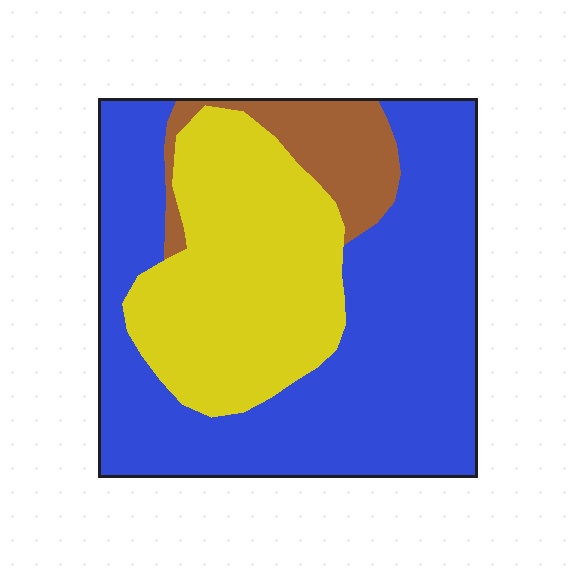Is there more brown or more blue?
Blue.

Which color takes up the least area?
Brown, at roughly 10%.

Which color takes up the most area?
Blue, at roughly 55%.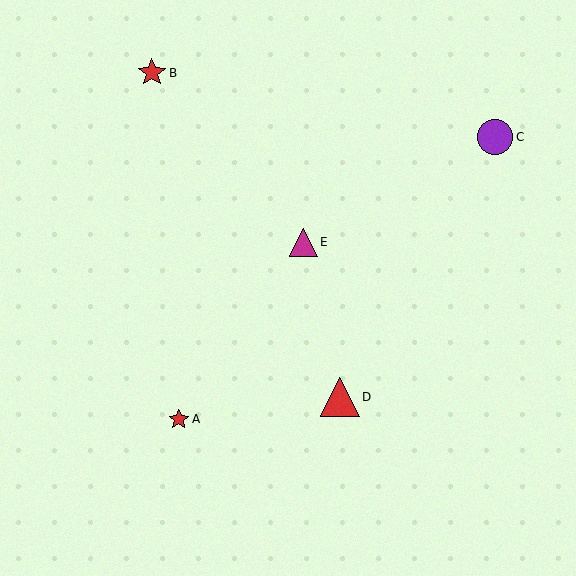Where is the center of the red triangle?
The center of the red triangle is at (340, 397).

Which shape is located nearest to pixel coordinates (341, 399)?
The red triangle (labeled D) at (340, 397) is nearest to that location.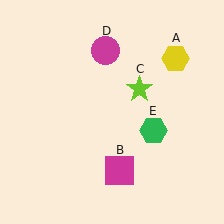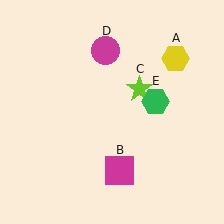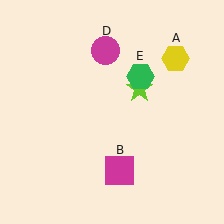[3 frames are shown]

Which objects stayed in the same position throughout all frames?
Yellow hexagon (object A) and magenta square (object B) and lime star (object C) and magenta circle (object D) remained stationary.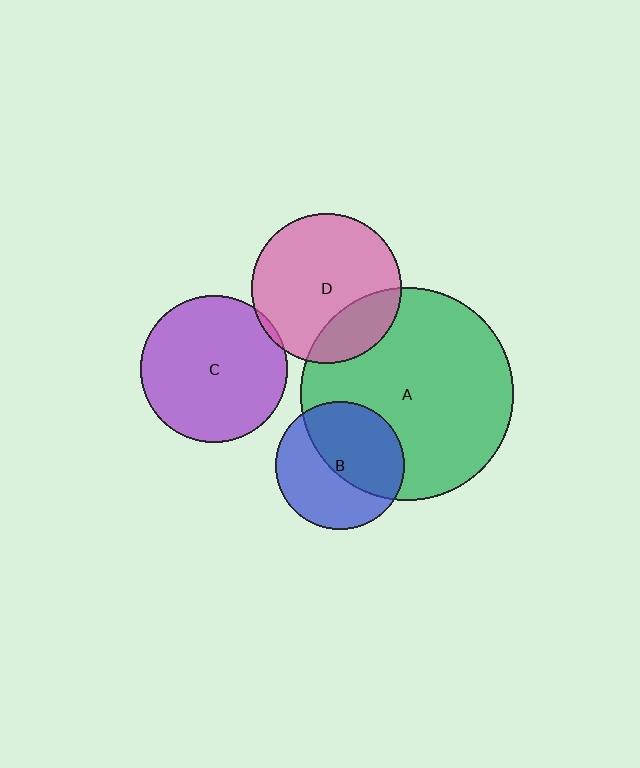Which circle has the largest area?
Circle A (green).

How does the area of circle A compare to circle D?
Approximately 2.0 times.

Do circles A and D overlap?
Yes.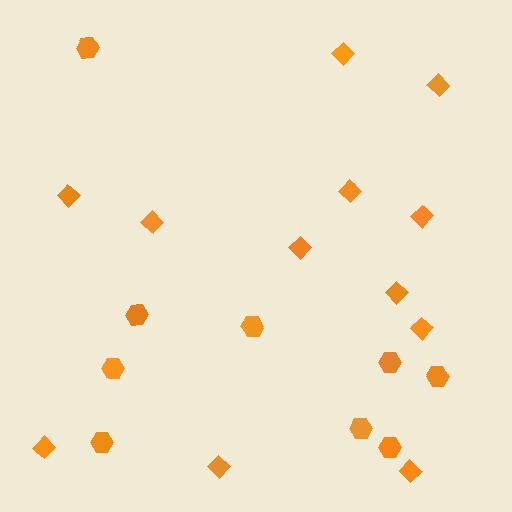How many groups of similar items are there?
There are 2 groups: one group of diamonds (12) and one group of hexagons (9).